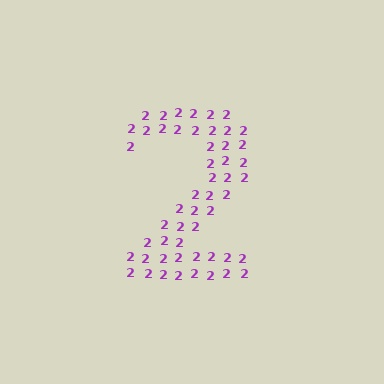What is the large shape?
The large shape is the digit 2.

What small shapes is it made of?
It is made of small digit 2's.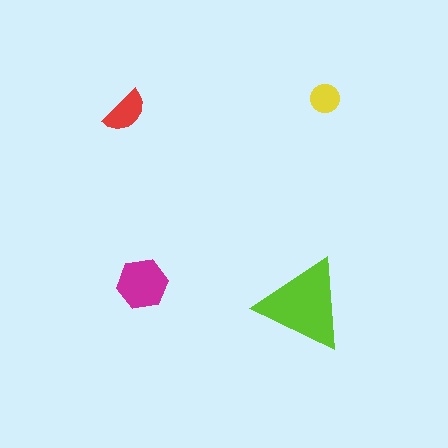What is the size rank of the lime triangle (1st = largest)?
1st.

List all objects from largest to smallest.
The lime triangle, the magenta hexagon, the red semicircle, the yellow circle.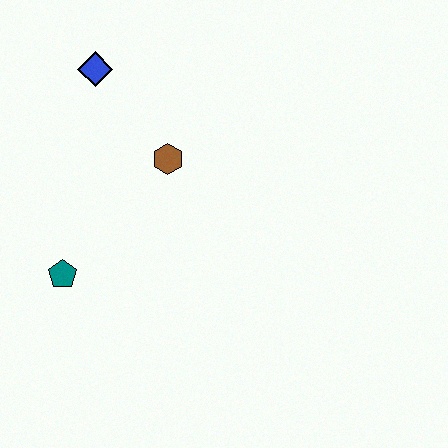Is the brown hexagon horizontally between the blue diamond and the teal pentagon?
No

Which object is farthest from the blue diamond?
The teal pentagon is farthest from the blue diamond.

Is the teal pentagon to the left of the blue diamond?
Yes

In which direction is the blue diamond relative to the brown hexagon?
The blue diamond is above the brown hexagon.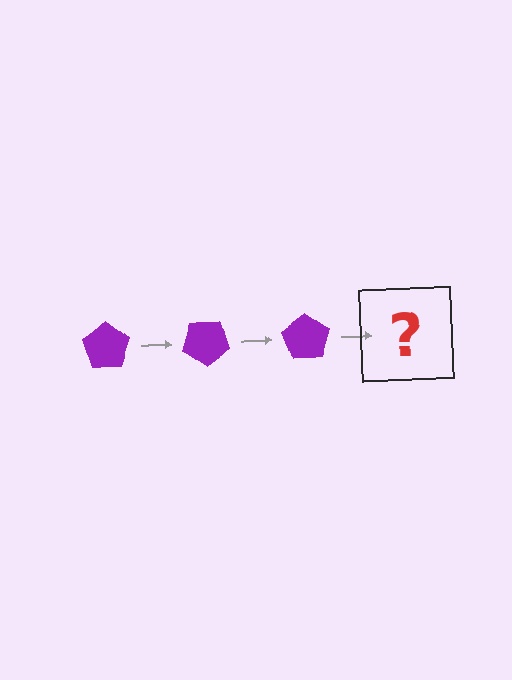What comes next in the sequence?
The next element should be a purple pentagon rotated 105 degrees.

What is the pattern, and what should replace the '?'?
The pattern is that the pentagon rotates 35 degrees each step. The '?' should be a purple pentagon rotated 105 degrees.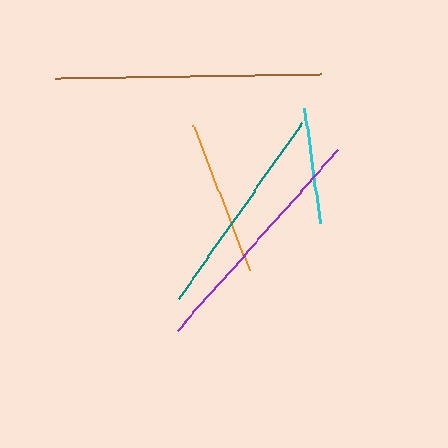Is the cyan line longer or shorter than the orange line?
The orange line is longer than the cyan line.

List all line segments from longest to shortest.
From longest to shortest: brown, purple, teal, orange, cyan.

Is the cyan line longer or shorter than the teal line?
The teal line is longer than the cyan line.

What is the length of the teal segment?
The teal segment is approximately 214 pixels long.